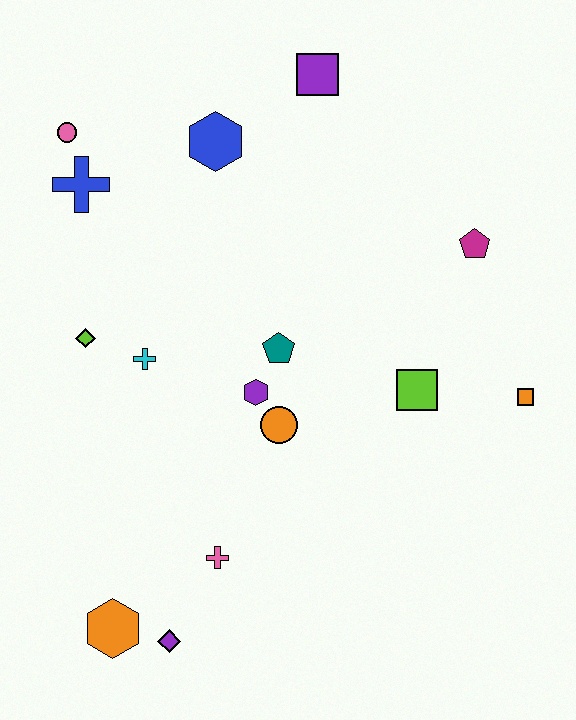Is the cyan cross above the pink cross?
Yes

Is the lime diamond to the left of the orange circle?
Yes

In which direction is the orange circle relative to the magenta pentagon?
The orange circle is to the left of the magenta pentagon.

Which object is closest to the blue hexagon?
The purple square is closest to the blue hexagon.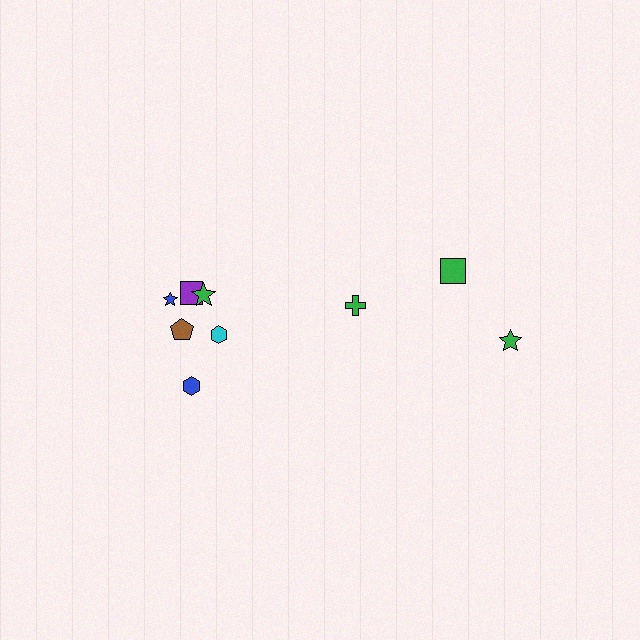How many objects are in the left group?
There are 6 objects.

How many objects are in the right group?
There are 3 objects.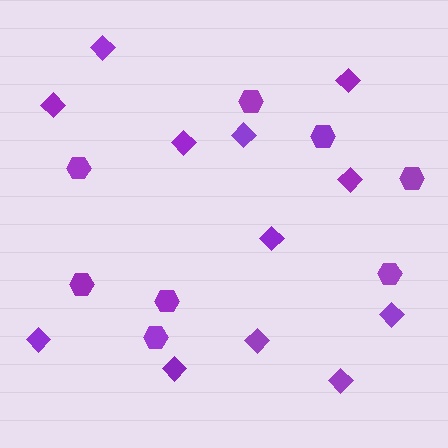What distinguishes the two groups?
There are 2 groups: one group of diamonds (12) and one group of hexagons (8).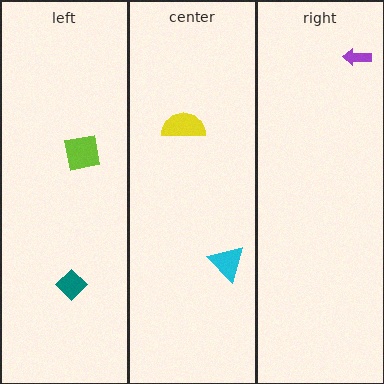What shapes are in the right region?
The purple arrow.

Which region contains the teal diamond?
The left region.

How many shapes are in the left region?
2.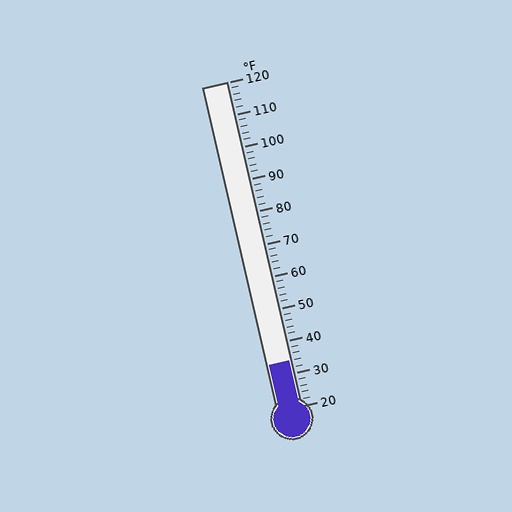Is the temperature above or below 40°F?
The temperature is below 40°F.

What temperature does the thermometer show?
The thermometer shows approximately 34°F.